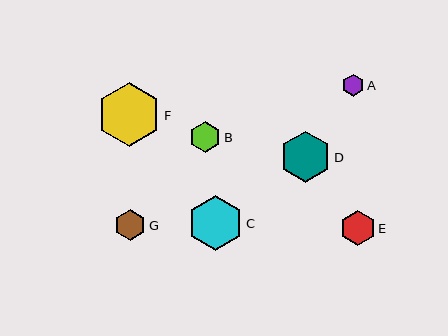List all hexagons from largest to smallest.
From largest to smallest: F, C, D, E, G, B, A.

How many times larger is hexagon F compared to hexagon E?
Hexagon F is approximately 1.8 times the size of hexagon E.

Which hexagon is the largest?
Hexagon F is the largest with a size of approximately 64 pixels.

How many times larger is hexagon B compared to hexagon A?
Hexagon B is approximately 1.4 times the size of hexagon A.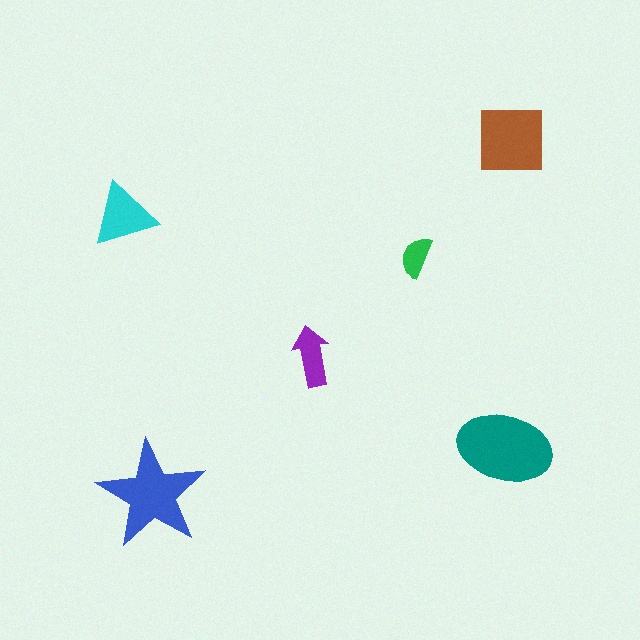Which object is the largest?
The teal ellipse.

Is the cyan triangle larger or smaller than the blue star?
Smaller.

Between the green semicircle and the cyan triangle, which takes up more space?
The cyan triangle.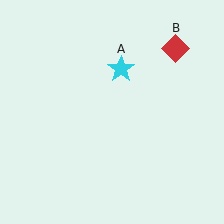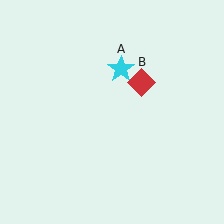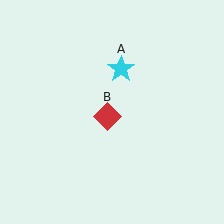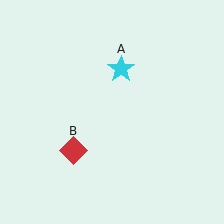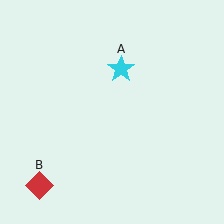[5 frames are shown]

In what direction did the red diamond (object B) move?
The red diamond (object B) moved down and to the left.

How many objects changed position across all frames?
1 object changed position: red diamond (object B).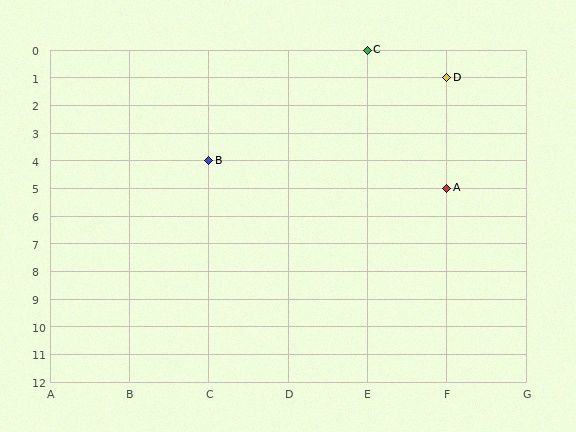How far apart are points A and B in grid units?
Points A and B are 3 columns and 1 row apart (about 3.2 grid units diagonally).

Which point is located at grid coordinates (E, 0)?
Point C is at (E, 0).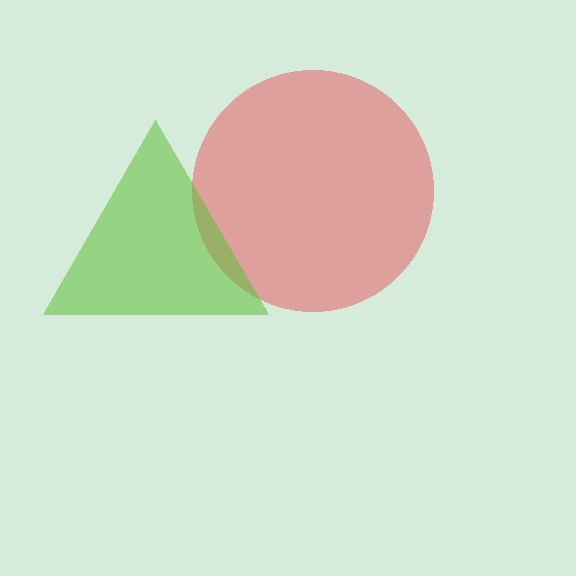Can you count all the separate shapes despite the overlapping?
Yes, there are 2 separate shapes.